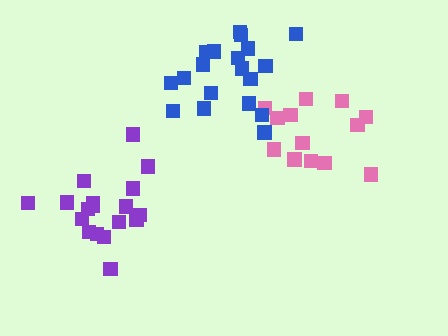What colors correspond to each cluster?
The clusters are colored: pink, purple, blue.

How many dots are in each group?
Group 1: 13 dots, Group 2: 18 dots, Group 3: 19 dots (50 total).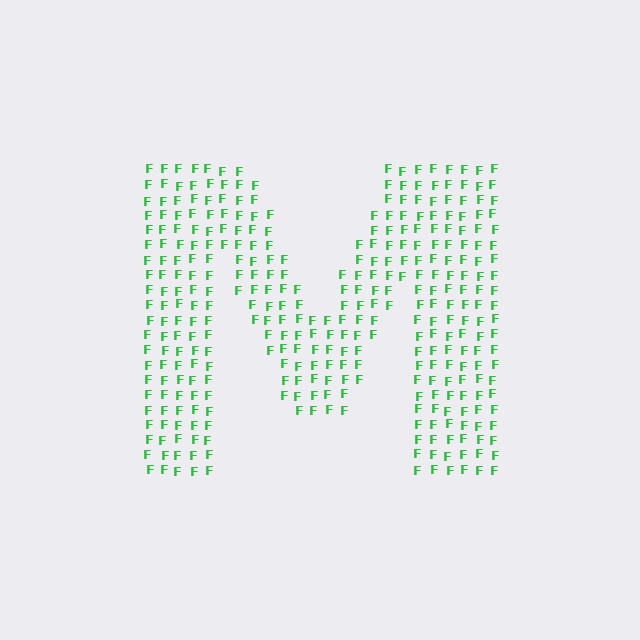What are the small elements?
The small elements are letter F's.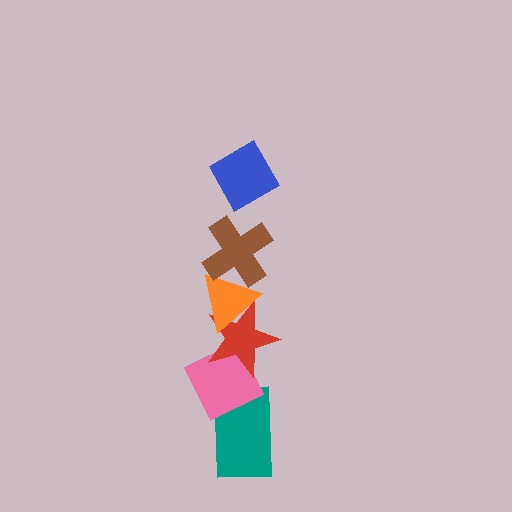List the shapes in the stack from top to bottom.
From top to bottom: the blue diamond, the brown cross, the orange triangle, the red star, the pink diamond, the teal rectangle.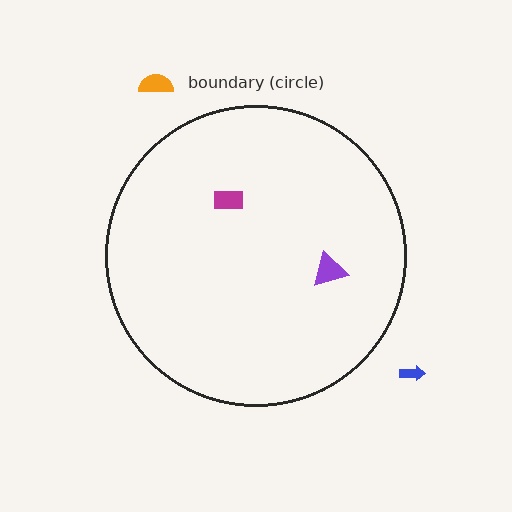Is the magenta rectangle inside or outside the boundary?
Inside.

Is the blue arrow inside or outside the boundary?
Outside.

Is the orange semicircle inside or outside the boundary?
Outside.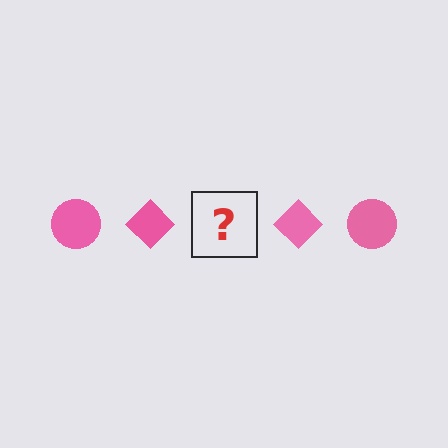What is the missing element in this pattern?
The missing element is a pink circle.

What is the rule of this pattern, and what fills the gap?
The rule is that the pattern cycles through circle, diamond shapes in pink. The gap should be filled with a pink circle.